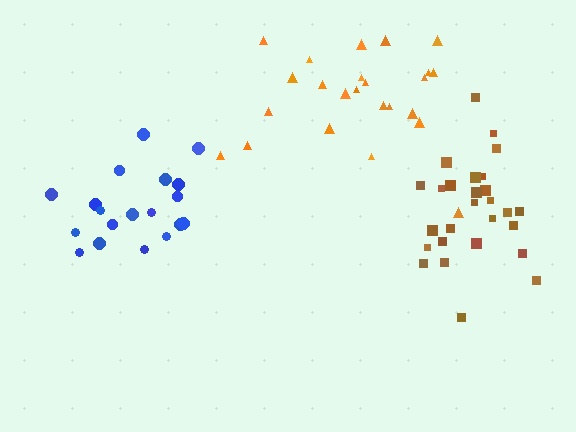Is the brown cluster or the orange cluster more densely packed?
Brown.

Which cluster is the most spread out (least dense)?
Orange.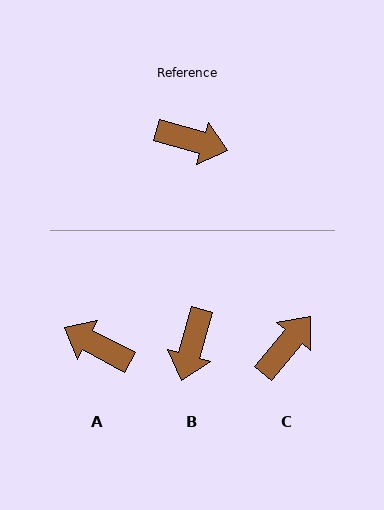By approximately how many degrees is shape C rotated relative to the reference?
Approximately 67 degrees counter-clockwise.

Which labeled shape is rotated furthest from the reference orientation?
A, about 169 degrees away.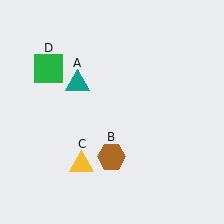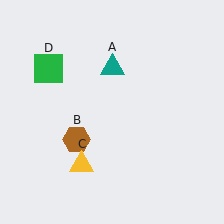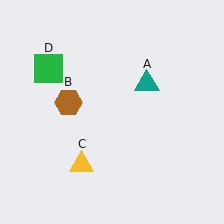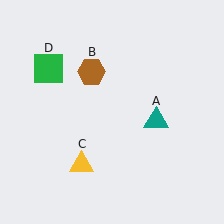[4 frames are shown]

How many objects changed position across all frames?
2 objects changed position: teal triangle (object A), brown hexagon (object B).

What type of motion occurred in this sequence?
The teal triangle (object A), brown hexagon (object B) rotated clockwise around the center of the scene.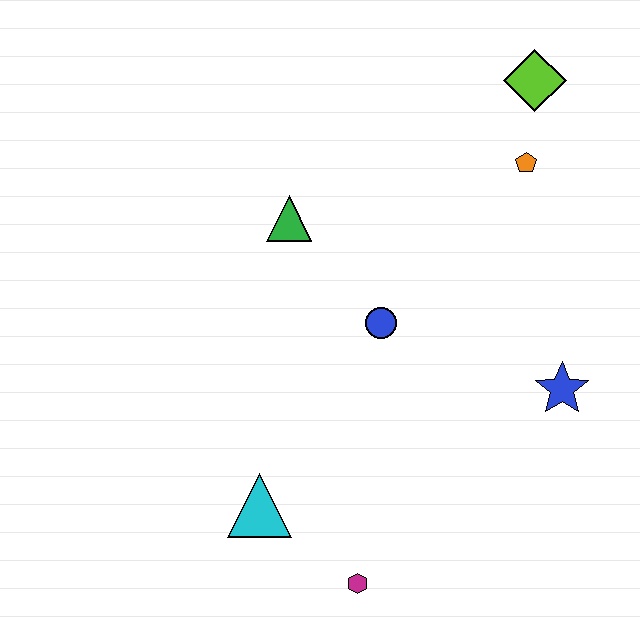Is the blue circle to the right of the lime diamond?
No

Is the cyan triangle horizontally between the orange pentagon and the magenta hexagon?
No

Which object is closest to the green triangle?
The blue circle is closest to the green triangle.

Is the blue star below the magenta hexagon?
No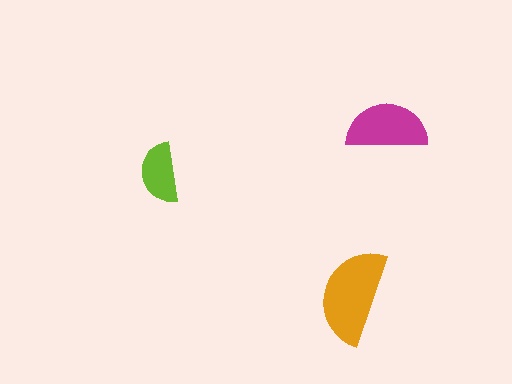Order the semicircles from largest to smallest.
the orange one, the magenta one, the lime one.